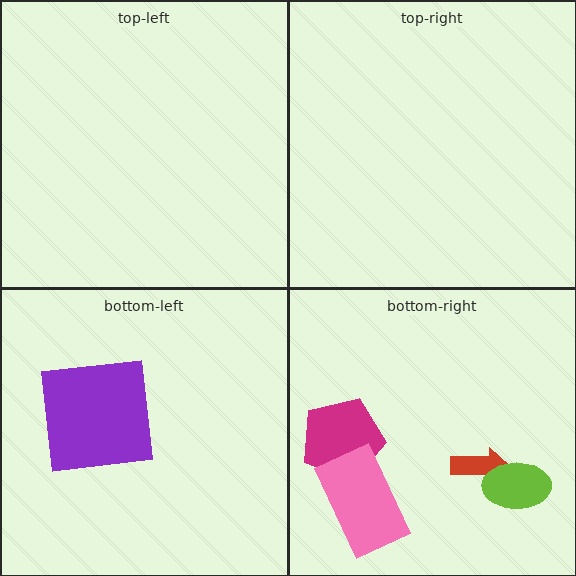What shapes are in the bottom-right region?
The magenta pentagon, the red arrow, the lime ellipse, the pink rectangle.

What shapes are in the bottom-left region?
The purple square.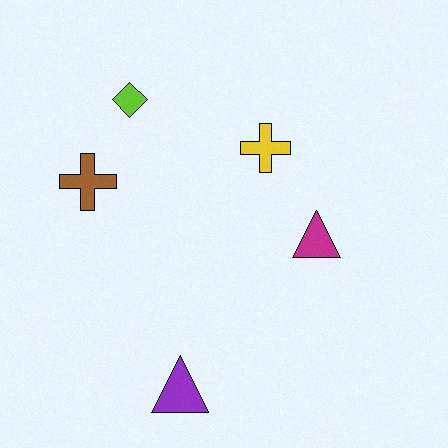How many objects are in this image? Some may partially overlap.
There are 5 objects.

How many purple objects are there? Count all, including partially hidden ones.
There is 1 purple object.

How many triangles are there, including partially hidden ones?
There are 2 triangles.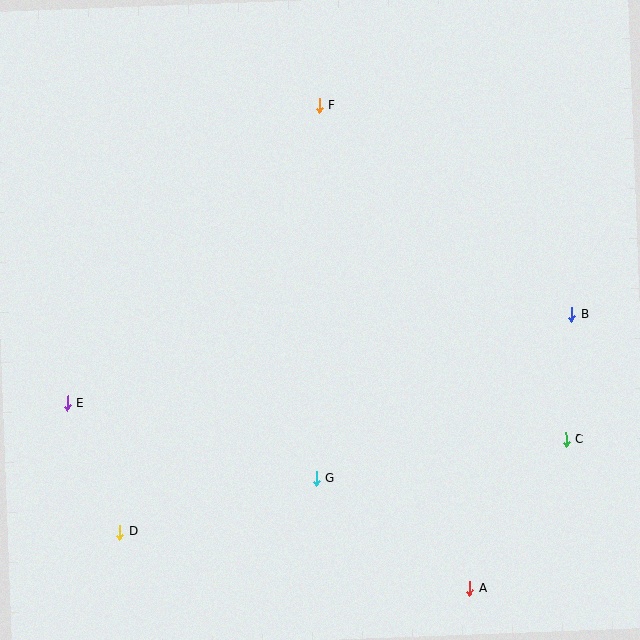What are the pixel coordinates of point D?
Point D is at (120, 532).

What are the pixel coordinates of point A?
Point A is at (470, 589).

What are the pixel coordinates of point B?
Point B is at (572, 314).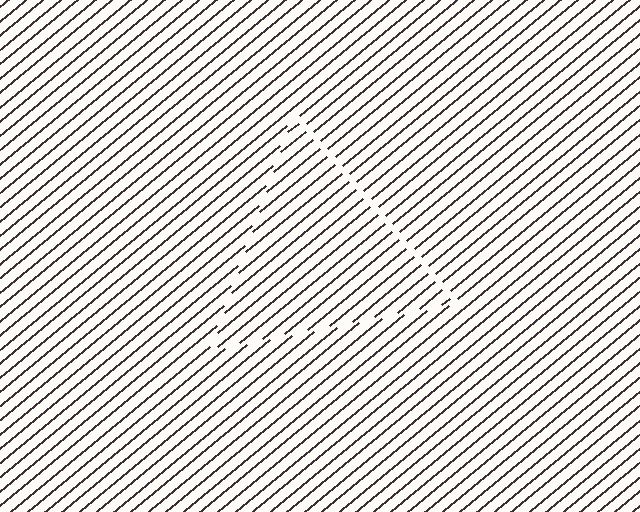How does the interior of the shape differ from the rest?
The interior of the shape contains the same grating, shifted by half a period — the contour is defined by the phase discontinuity where line-ends from the inner and outer gratings abut.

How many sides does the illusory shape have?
3 sides — the line-ends trace a triangle.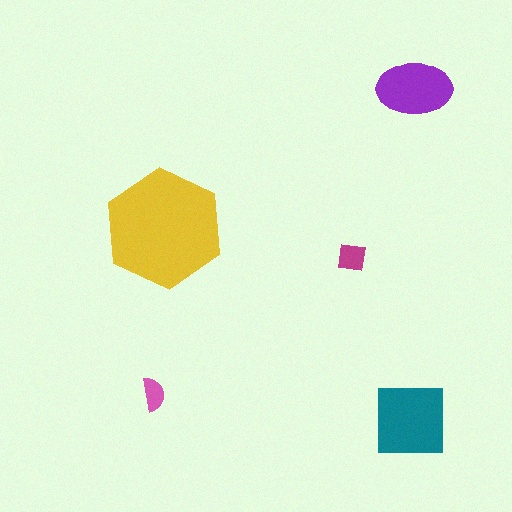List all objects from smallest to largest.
The pink semicircle, the magenta square, the purple ellipse, the teal square, the yellow hexagon.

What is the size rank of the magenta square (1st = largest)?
4th.